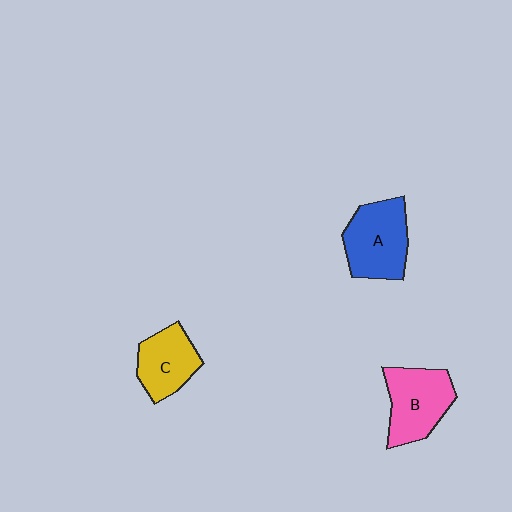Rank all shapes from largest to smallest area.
From largest to smallest: A (blue), B (pink), C (yellow).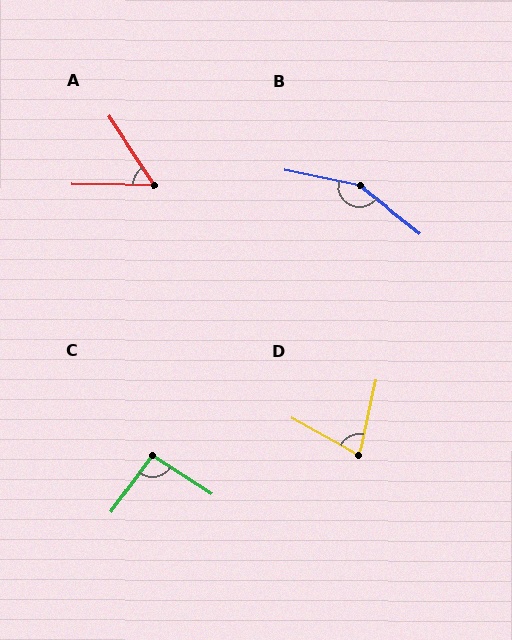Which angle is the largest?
B, at approximately 154 degrees.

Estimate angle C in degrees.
Approximately 93 degrees.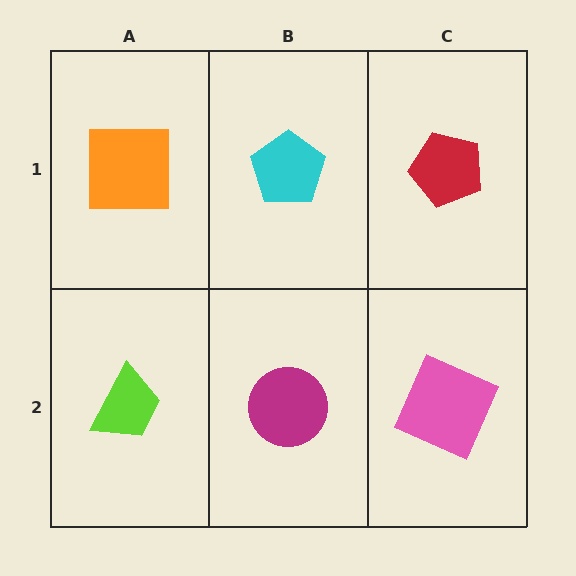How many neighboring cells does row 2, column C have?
2.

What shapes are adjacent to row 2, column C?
A red pentagon (row 1, column C), a magenta circle (row 2, column B).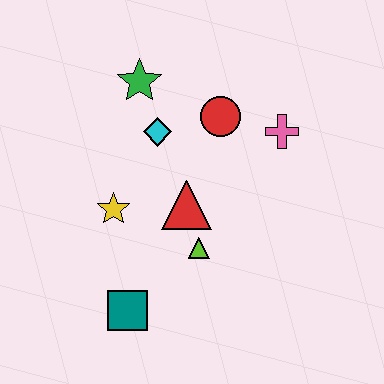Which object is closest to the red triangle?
The lime triangle is closest to the red triangle.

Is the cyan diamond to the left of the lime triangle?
Yes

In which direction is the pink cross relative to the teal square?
The pink cross is above the teal square.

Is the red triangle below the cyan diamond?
Yes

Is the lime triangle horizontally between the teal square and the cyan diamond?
No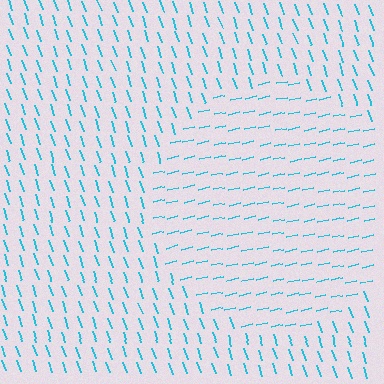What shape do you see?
I see a circle.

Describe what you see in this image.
The image is filled with small cyan line segments. A circle region in the image has lines oriented differently from the surrounding lines, creating a visible texture boundary.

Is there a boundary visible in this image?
Yes, there is a texture boundary formed by a change in line orientation.